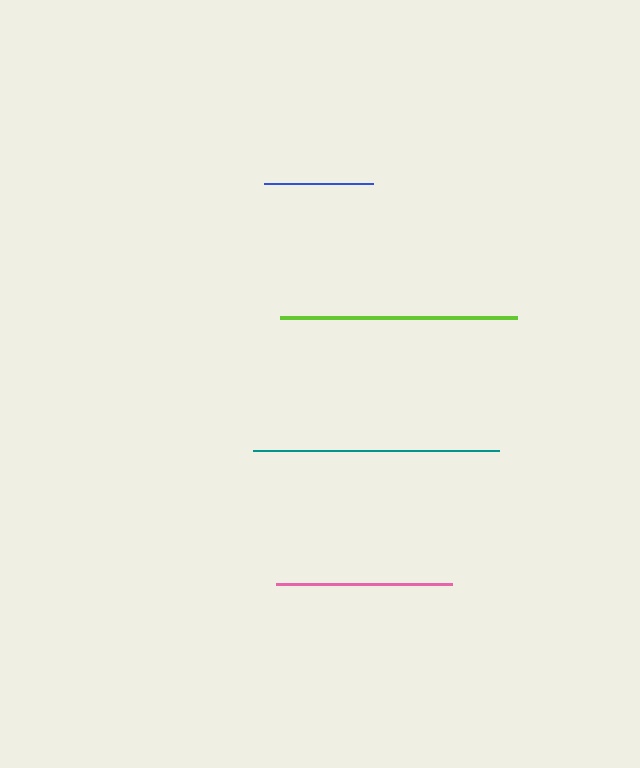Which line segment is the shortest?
The blue line is the shortest at approximately 108 pixels.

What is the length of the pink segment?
The pink segment is approximately 176 pixels long.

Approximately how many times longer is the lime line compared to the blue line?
The lime line is approximately 2.2 times the length of the blue line.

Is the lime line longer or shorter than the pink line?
The lime line is longer than the pink line.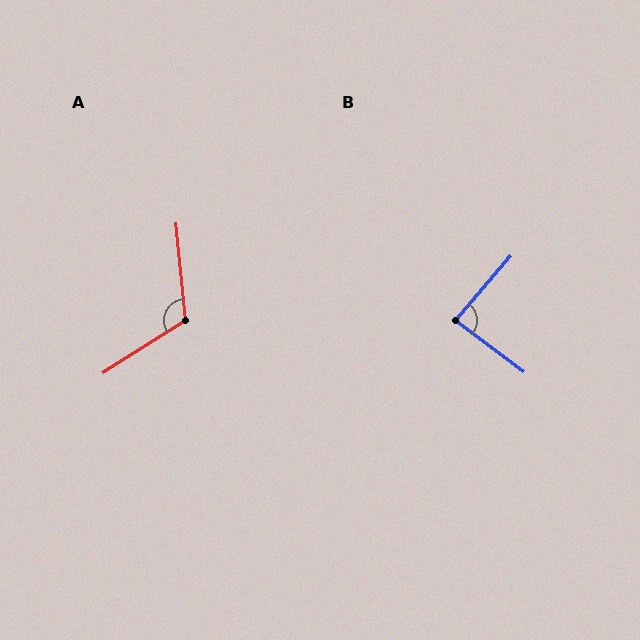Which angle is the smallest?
B, at approximately 86 degrees.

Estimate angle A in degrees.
Approximately 117 degrees.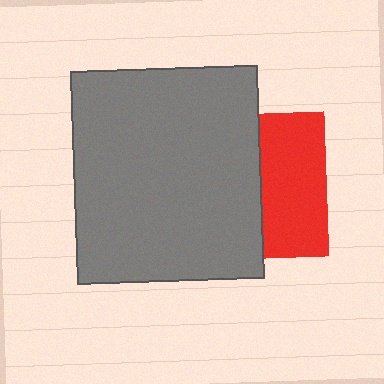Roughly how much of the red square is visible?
About half of it is visible (roughly 45%).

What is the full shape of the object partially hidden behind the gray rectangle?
The partially hidden object is a red square.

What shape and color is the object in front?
The object in front is a gray rectangle.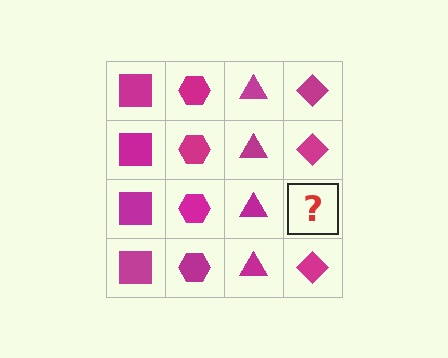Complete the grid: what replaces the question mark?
The question mark should be replaced with a magenta diamond.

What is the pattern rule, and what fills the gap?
The rule is that each column has a consistent shape. The gap should be filled with a magenta diamond.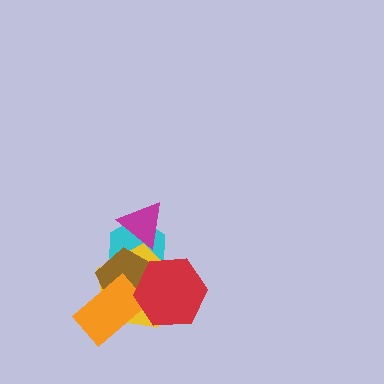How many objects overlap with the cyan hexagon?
4 objects overlap with the cyan hexagon.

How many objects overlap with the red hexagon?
4 objects overlap with the red hexagon.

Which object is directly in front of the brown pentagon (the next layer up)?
The orange rectangle is directly in front of the brown pentagon.